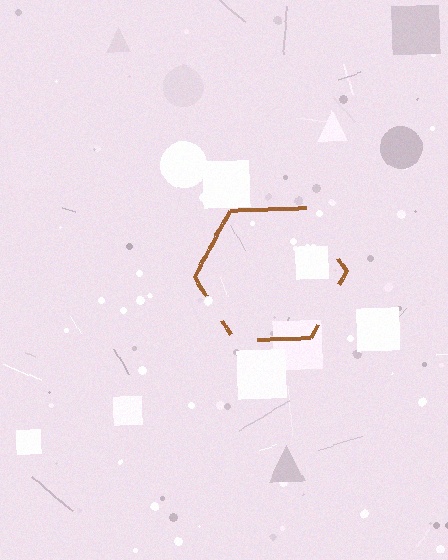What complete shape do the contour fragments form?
The contour fragments form a hexagon.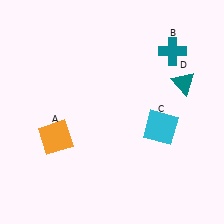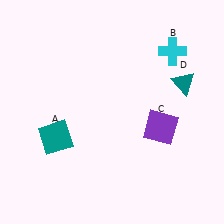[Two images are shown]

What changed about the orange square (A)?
In Image 1, A is orange. In Image 2, it changed to teal.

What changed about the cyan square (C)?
In Image 1, C is cyan. In Image 2, it changed to purple.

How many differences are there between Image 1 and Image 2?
There are 3 differences between the two images.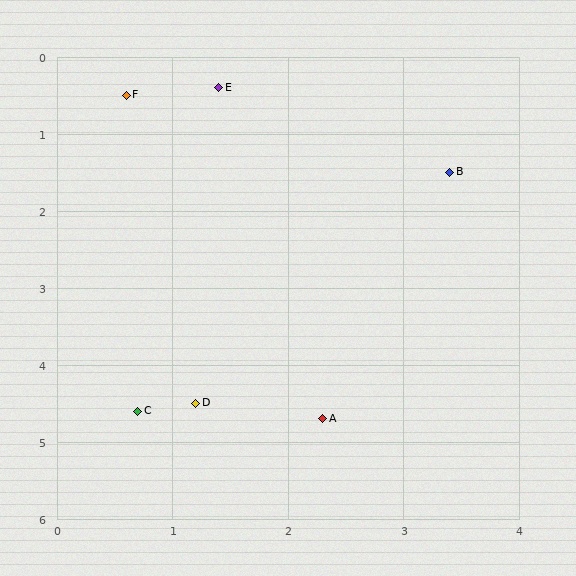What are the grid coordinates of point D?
Point D is at approximately (1.2, 4.5).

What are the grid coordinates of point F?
Point F is at approximately (0.6, 0.5).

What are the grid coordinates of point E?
Point E is at approximately (1.4, 0.4).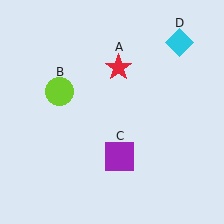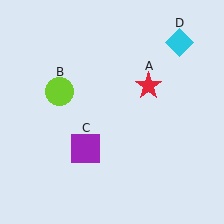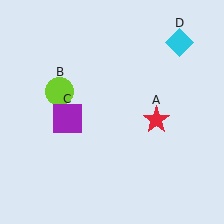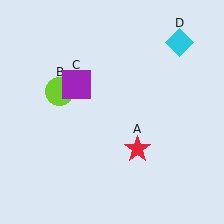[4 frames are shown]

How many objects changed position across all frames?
2 objects changed position: red star (object A), purple square (object C).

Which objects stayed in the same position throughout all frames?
Lime circle (object B) and cyan diamond (object D) remained stationary.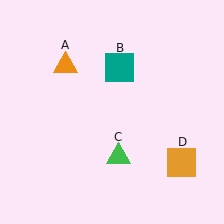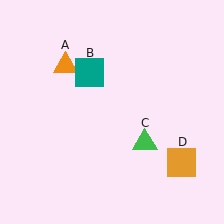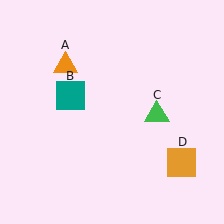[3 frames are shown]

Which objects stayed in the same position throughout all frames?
Orange triangle (object A) and orange square (object D) remained stationary.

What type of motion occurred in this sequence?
The teal square (object B), green triangle (object C) rotated counterclockwise around the center of the scene.